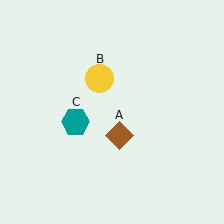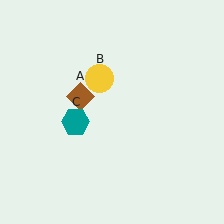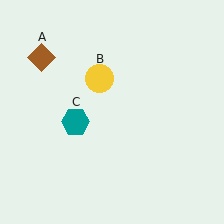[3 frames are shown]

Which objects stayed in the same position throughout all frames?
Yellow circle (object B) and teal hexagon (object C) remained stationary.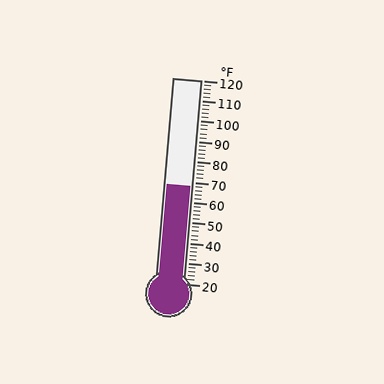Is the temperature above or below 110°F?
The temperature is below 110°F.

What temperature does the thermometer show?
The thermometer shows approximately 68°F.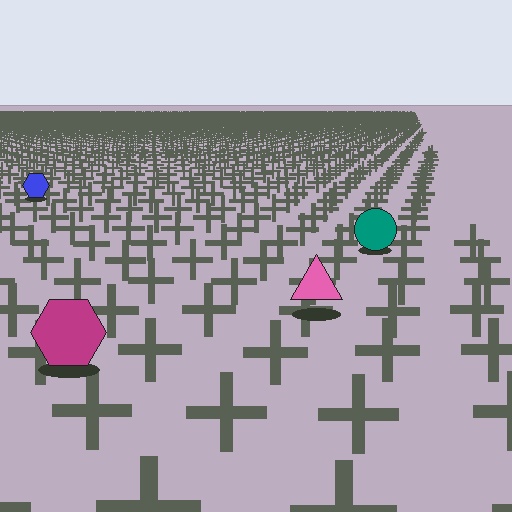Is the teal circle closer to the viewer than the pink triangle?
No. The pink triangle is closer — you can tell from the texture gradient: the ground texture is coarser near it.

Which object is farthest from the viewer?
The blue hexagon is farthest from the viewer. It appears smaller and the ground texture around it is denser.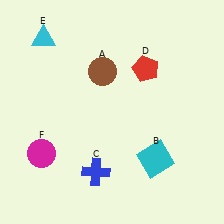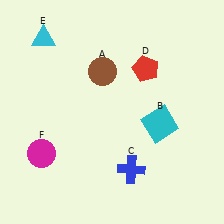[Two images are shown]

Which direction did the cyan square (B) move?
The cyan square (B) moved up.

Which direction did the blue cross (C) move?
The blue cross (C) moved right.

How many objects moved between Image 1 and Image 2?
2 objects moved between the two images.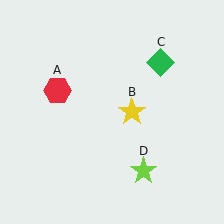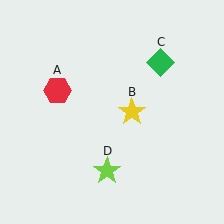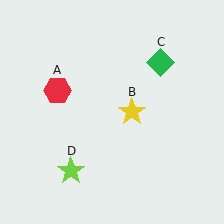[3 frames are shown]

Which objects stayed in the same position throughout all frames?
Red hexagon (object A) and yellow star (object B) and green diamond (object C) remained stationary.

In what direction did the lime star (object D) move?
The lime star (object D) moved left.